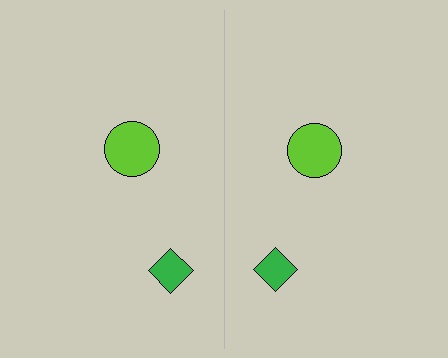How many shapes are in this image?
There are 4 shapes in this image.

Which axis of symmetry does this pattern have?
The pattern has a vertical axis of symmetry running through the center of the image.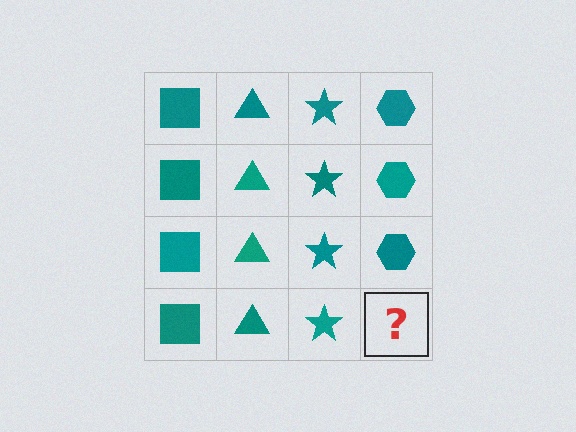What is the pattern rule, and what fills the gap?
The rule is that each column has a consistent shape. The gap should be filled with a teal hexagon.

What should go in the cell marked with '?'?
The missing cell should contain a teal hexagon.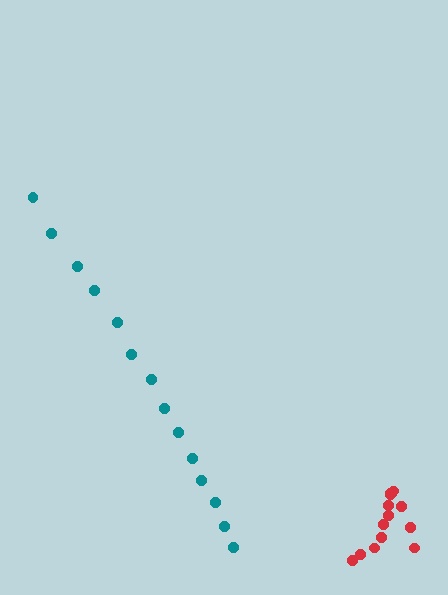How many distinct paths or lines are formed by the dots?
There are 2 distinct paths.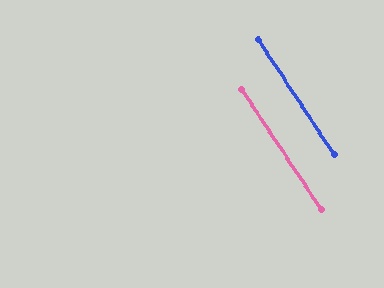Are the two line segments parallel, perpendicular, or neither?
Parallel — their directions differ by only 0.1°.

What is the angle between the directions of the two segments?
Approximately 0 degrees.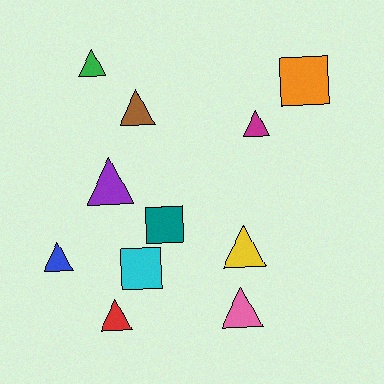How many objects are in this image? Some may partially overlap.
There are 11 objects.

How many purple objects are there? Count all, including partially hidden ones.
There is 1 purple object.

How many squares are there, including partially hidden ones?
There are 3 squares.